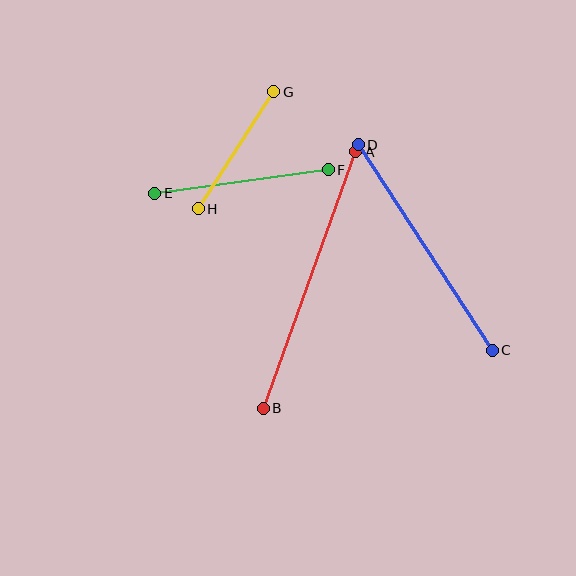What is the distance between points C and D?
The distance is approximately 246 pixels.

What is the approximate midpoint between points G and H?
The midpoint is at approximately (236, 150) pixels.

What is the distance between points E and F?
The distance is approximately 175 pixels.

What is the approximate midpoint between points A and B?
The midpoint is at approximately (310, 280) pixels.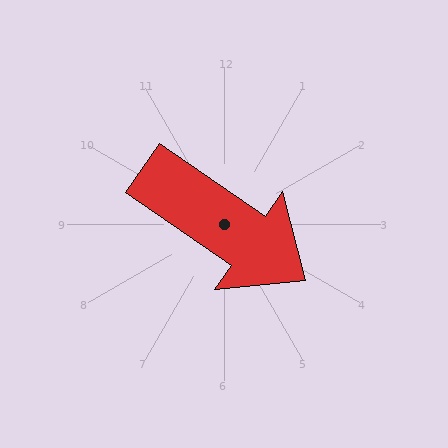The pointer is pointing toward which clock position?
Roughly 4 o'clock.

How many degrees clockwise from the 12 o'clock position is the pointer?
Approximately 124 degrees.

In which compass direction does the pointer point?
Southeast.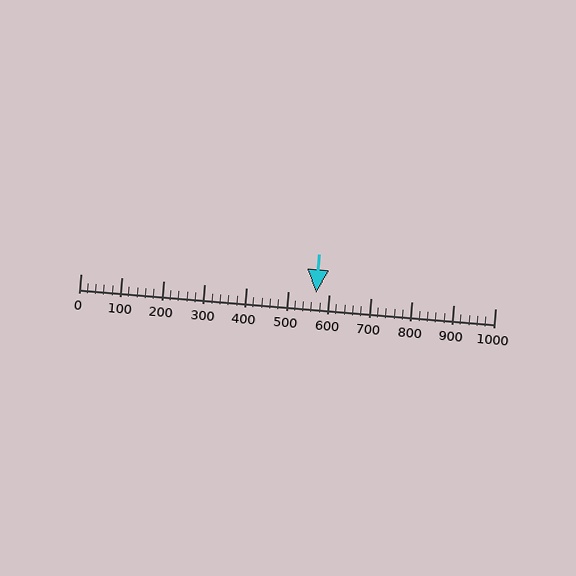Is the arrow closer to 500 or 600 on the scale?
The arrow is closer to 600.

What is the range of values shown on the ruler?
The ruler shows values from 0 to 1000.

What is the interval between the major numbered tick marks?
The major tick marks are spaced 100 units apart.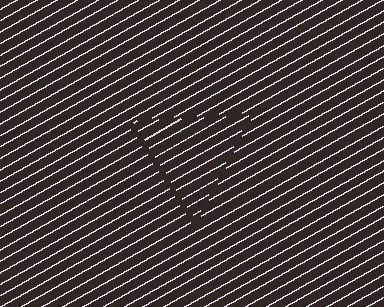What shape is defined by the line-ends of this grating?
An illusory triangle. The interior of the shape contains the same grating, shifted by half a period — the contour is defined by the phase discontinuity where line-ends from the inner and outer gratings abut.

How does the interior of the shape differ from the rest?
The interior of the shape contains the same grating, shifted by half a period — the contour is defined by the phase discontinuity where line-ends from the inner and outer gratings abut.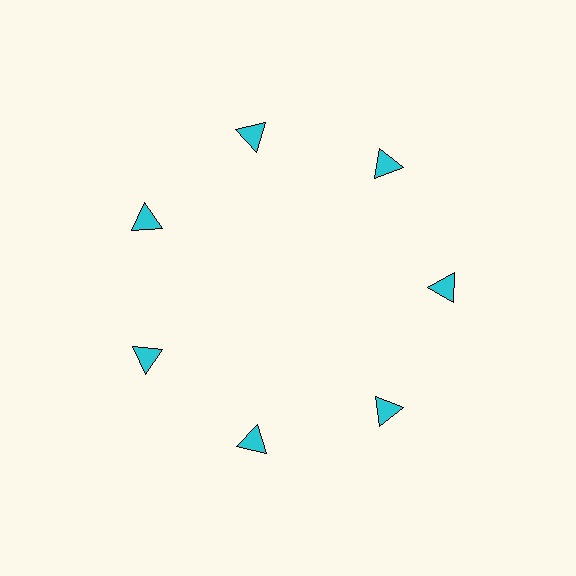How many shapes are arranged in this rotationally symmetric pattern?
There are 7 shapes, arranged in 7 groups of 1.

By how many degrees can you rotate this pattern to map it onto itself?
The pattern maps onto itself every 51 degrees of rotation.